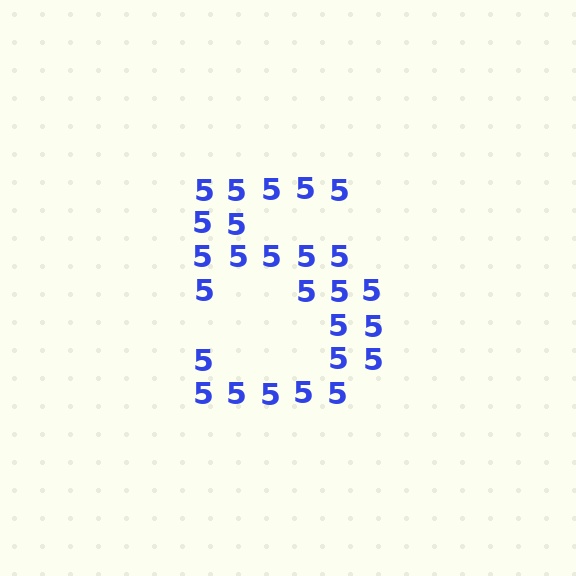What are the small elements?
The small elements are digit 5's.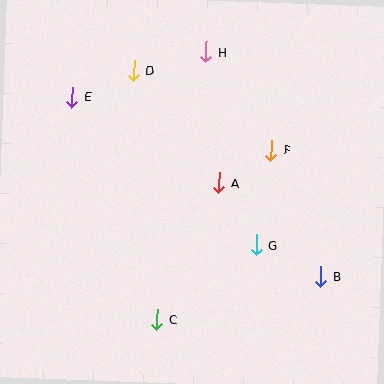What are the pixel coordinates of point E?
Point E is at (72, 97).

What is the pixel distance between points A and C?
The distance between A and C is 150 pixels.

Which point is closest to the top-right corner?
Point H is closest to the top-right corner.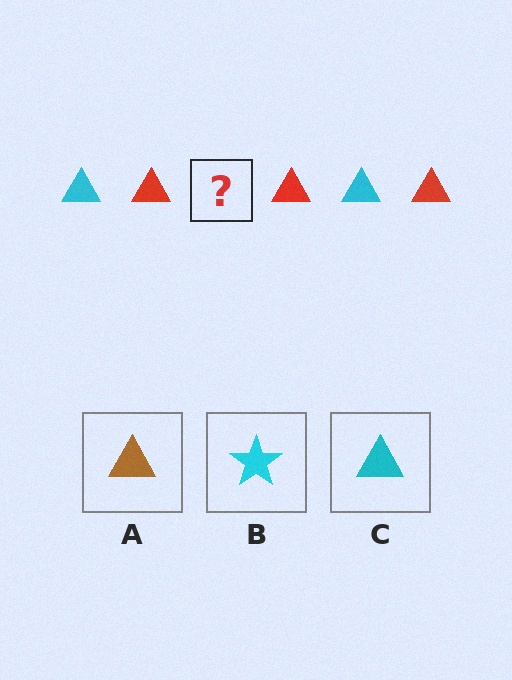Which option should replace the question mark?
Option C.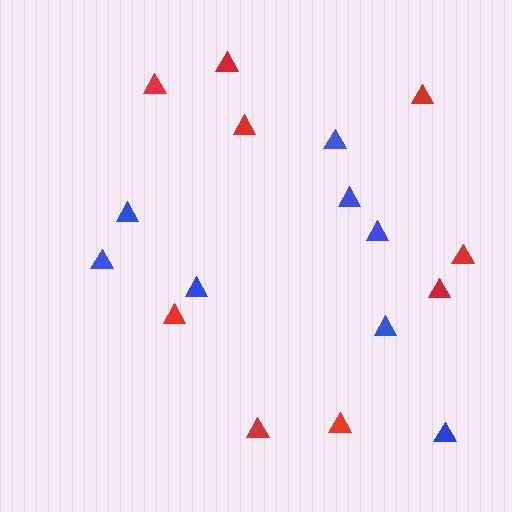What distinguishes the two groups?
There are 2 groups: one group of red triangles (9) and one group of blue triangles (8).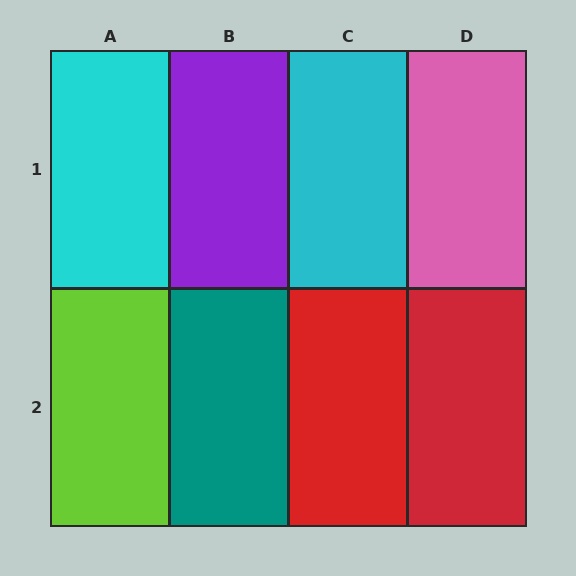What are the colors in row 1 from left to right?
Cyan, purple, cyan, pink.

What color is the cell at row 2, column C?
Red.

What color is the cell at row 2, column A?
Lime.